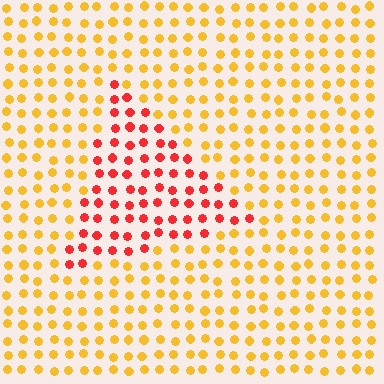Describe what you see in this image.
The image is filled with small yellow elements in a uniform arrangement. A triangle-shaped region is visible where the elements are tinted to a slightly different hue, forming a subtle color boundary.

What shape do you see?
I see a triangle.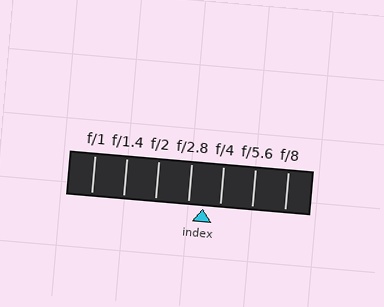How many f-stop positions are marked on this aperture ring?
There are 7 f-stop positions marked.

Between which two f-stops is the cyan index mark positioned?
The index mark is between f/2.8 and f/4.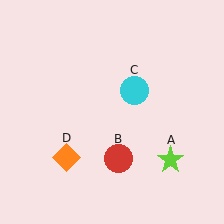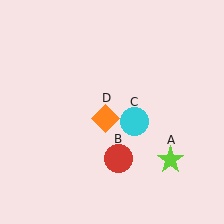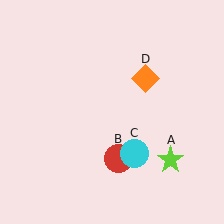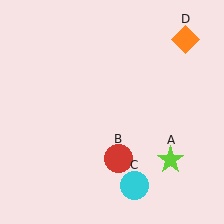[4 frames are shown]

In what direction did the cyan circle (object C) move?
The cyan circle (object C) moved down.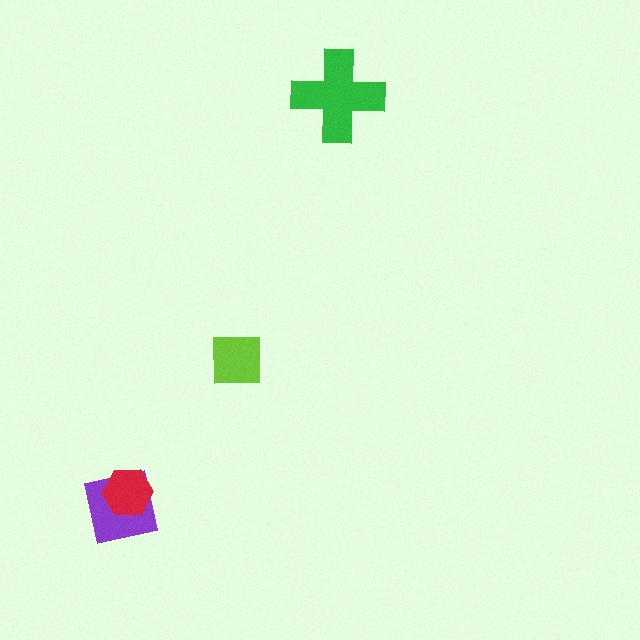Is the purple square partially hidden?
Yes, it is partially covered by another shape.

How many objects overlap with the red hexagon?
1 object overlaps with the red hexagon.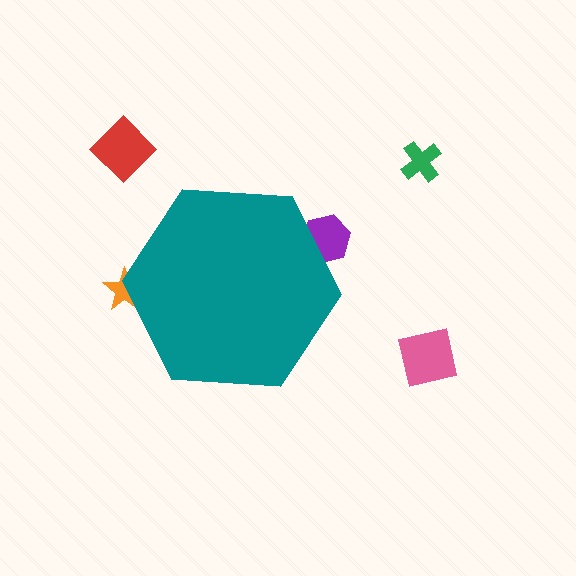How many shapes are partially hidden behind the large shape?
2 shapes are partially hidden.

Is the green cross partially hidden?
No, the green cross is fully visible.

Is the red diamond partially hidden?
No, the red diamond is fully visible.